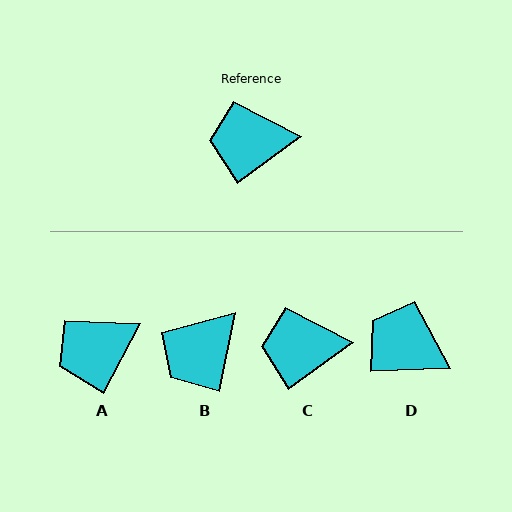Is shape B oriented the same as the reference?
No, it is off by about 42 degrees.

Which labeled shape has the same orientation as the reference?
C.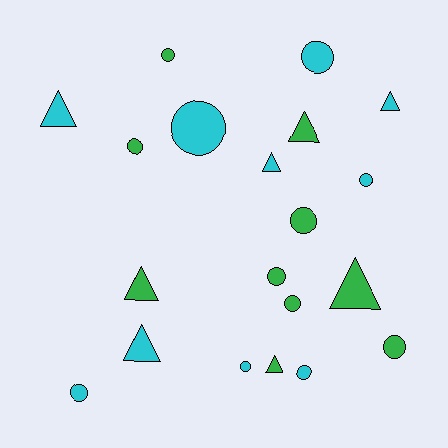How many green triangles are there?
There are 4 green triangles.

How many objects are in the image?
There are 20 objects.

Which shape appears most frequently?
Circle, with 12 objects.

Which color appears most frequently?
Cyan, with 10 objects.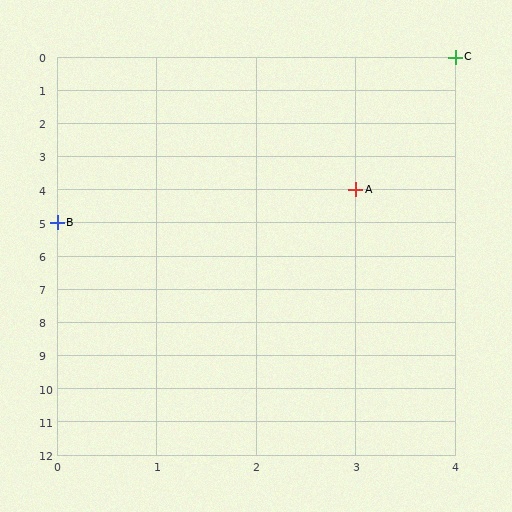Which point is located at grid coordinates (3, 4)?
Point A is at (3, 4).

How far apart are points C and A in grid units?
Points C and A are 1 column and 4 rows apart (about 4.1 grid units diagonally).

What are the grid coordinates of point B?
Point B is at grid coordinates (0, 5).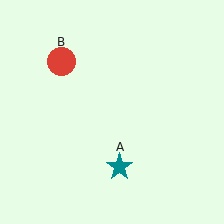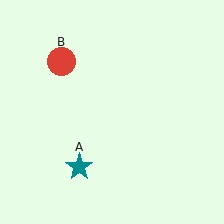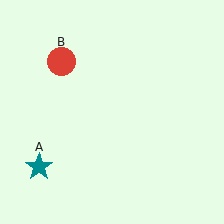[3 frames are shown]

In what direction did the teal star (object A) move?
The teal star (object A) moved left.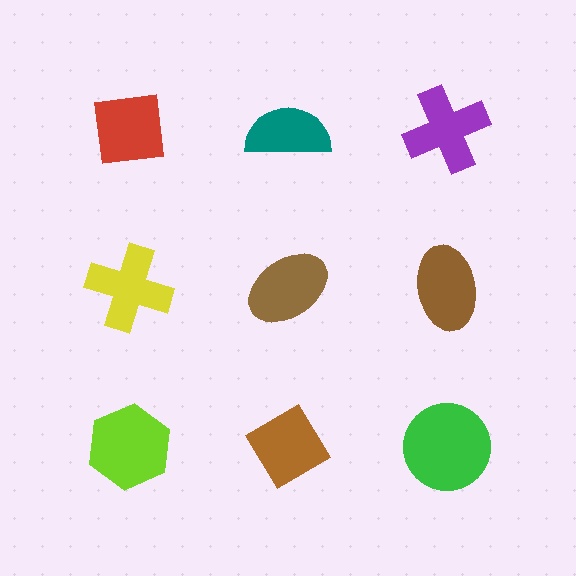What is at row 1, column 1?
A red square.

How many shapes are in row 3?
3 shapes.